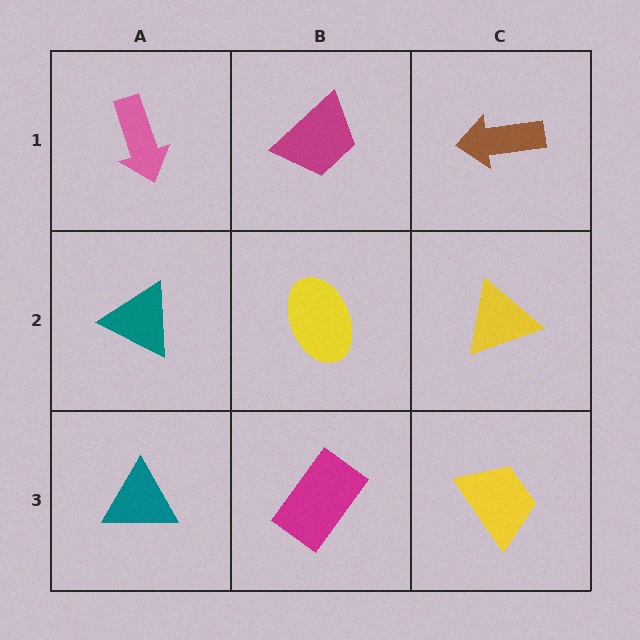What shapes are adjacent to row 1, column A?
A teal triangle (row 2, column A), a magenta trapezoid (row 1, column B).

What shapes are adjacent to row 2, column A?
A pink arrow (row 1, column A), a teal triangle (row 3, column A), a yellow ellipse (row 2, column B).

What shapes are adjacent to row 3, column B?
A yellow ellipse (row 2, column B), a teal triangle (row 3, column A), a yellow trapezoid (row 3, column C).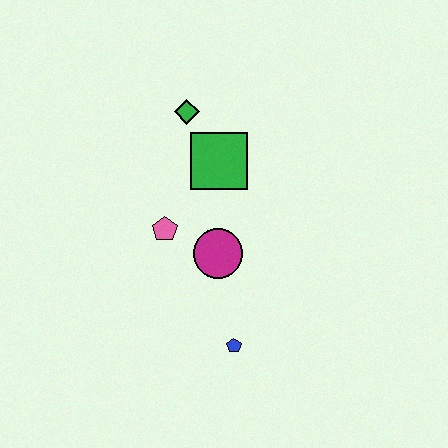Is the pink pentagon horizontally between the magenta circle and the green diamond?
No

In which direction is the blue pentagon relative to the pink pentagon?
The blue pentagon is below the pink pentagon.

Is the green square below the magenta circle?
No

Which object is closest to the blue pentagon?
The magenta circle is closest to the blue pentagon.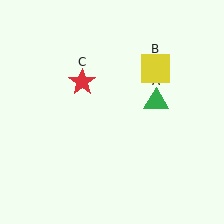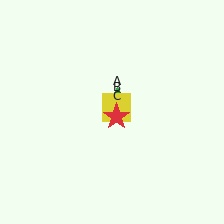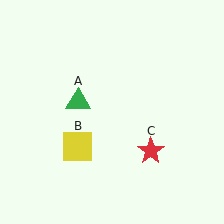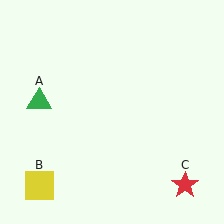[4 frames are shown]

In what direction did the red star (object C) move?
The red star (object C) moved down and to the right.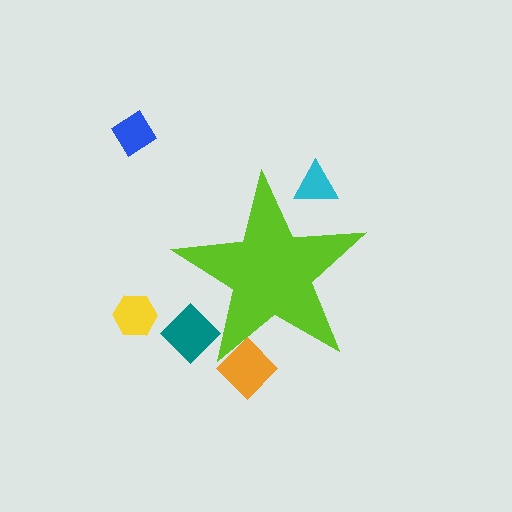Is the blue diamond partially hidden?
No, the blue diamond is fully visible.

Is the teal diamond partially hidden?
Yes, the teal diamond is partially hidden behind the lime star.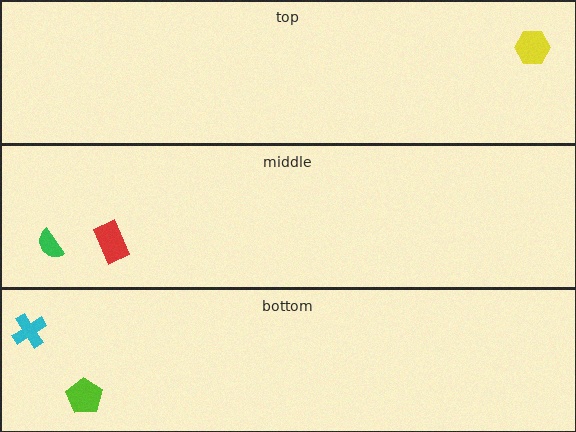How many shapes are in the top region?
1.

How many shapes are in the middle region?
2.